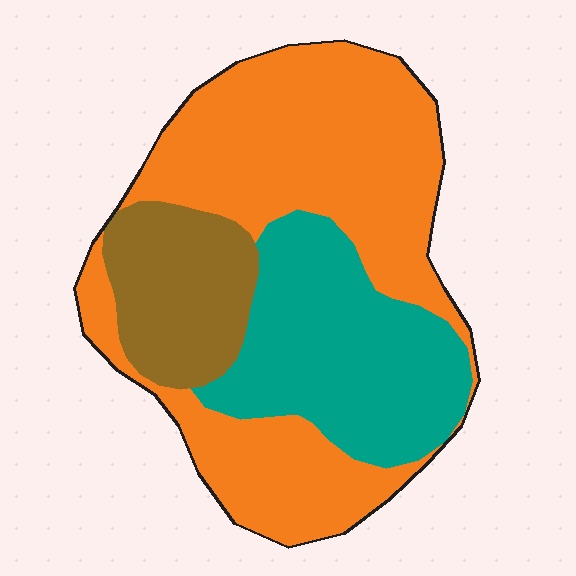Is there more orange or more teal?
Orange.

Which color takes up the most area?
Orange, at roughly 55%.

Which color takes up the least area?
Brown, at roughly 15%.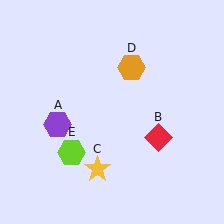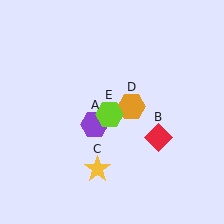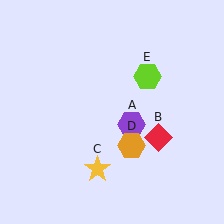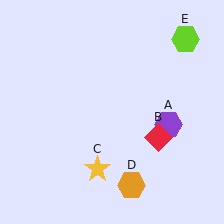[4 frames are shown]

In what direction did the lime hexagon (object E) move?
The lime hexagon (object E) moved up and to the right.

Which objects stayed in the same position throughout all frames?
Red diamond (object B) and yellow star (object C) remained stationary.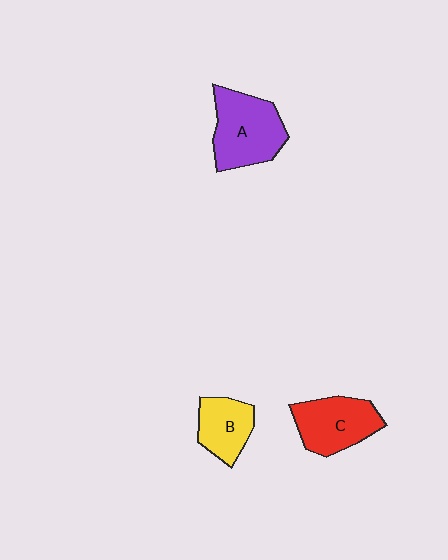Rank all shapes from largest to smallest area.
From largest to smallest: A (purple), C (red), B (yellow).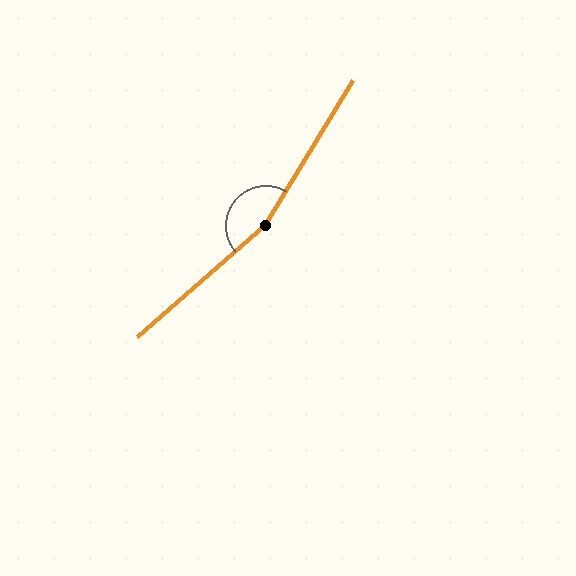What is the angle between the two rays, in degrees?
Approximately 162 degrees.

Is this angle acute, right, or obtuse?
It is obtuse.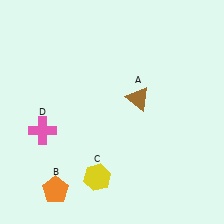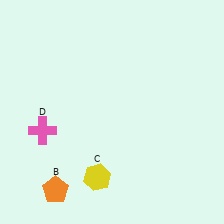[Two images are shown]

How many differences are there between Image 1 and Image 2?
There is 1 difference between the two images.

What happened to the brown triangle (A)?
The brown triangle (A) was removed in Image 2. It was in the top-right area of Image 1.